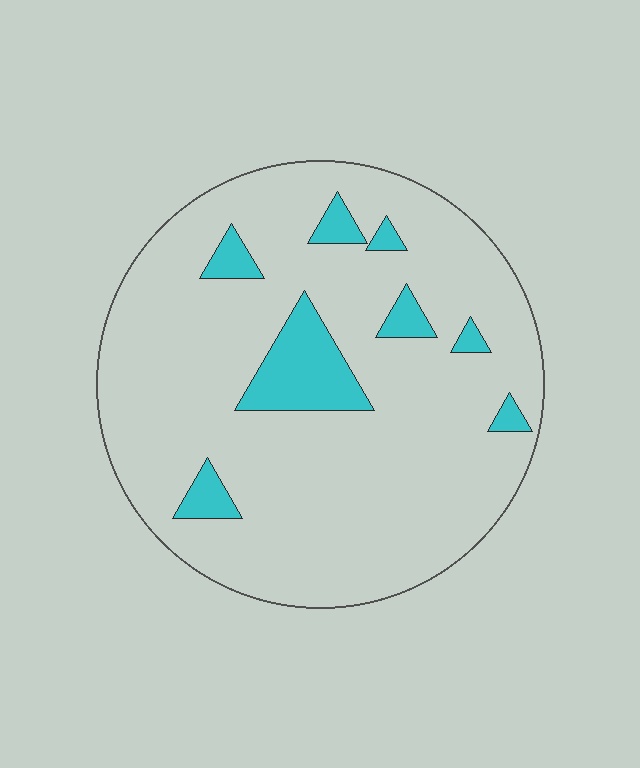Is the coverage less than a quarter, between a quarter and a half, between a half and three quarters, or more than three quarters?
Less than a quarter.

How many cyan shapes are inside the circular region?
8.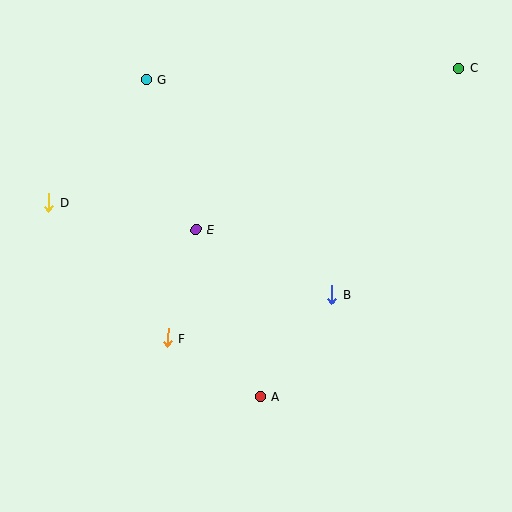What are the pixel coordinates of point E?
Point E is at (196, 229).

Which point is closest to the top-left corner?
Point G is closest to the top-left corner.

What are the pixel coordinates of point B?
Point B is at (332, 295).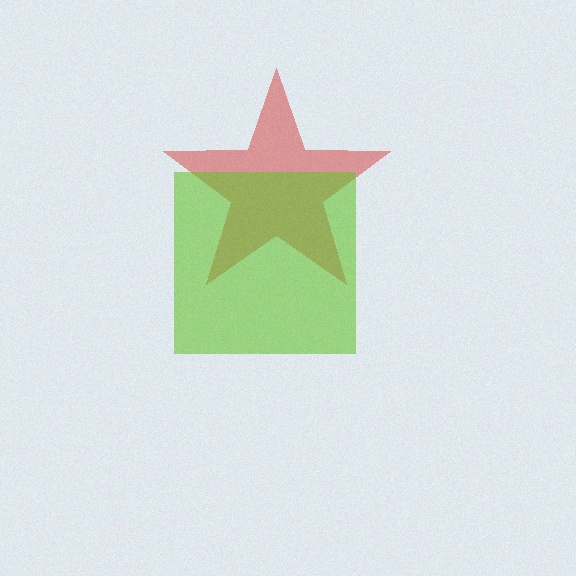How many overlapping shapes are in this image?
There are 2 overlapping shapes in the image.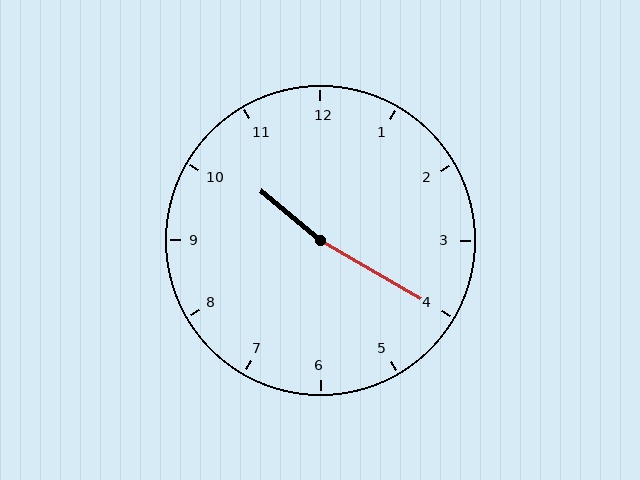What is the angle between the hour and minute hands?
Approximately 170 degrees.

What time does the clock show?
10:20.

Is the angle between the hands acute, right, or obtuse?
It is obtuse.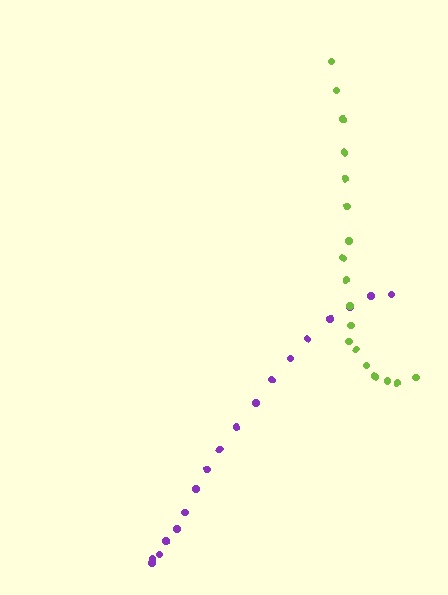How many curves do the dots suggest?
There are 2 distinct paths.